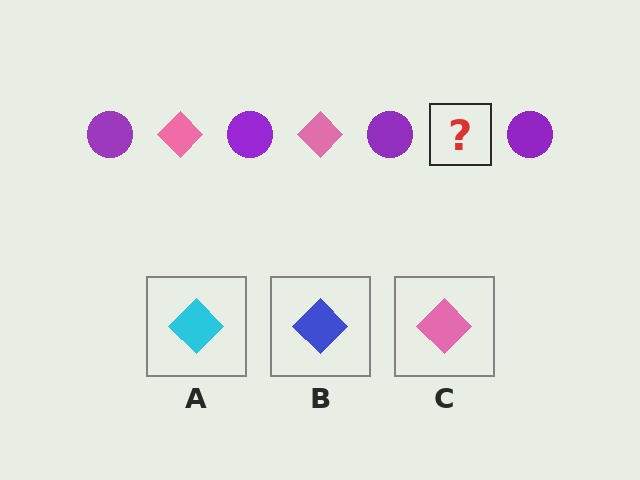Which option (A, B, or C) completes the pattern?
C.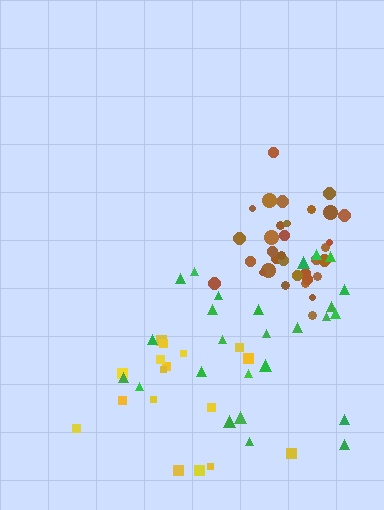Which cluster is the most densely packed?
Brown.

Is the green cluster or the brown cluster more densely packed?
Brown.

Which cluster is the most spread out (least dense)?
Yellow.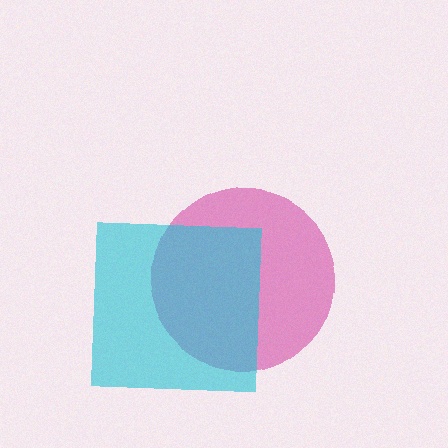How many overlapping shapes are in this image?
There are 2 overlapping shapes in the image.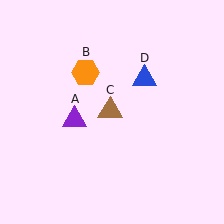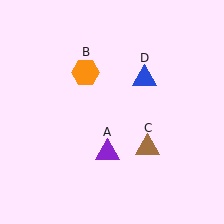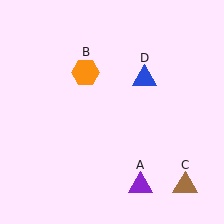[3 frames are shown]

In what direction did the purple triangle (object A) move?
The purple triangle (object A) moved down and to the right.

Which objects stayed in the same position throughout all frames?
Orange hexagon (object B) and blue triangle (object D) remained stationary.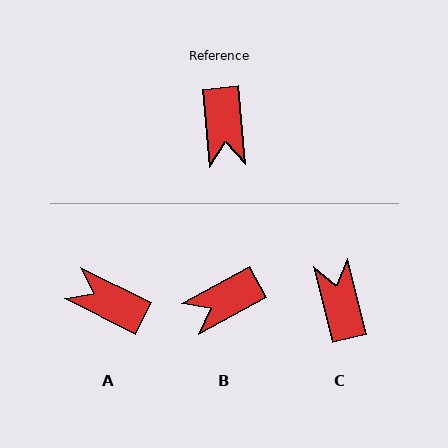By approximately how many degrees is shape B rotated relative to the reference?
Approximately 67 degrees clockwise.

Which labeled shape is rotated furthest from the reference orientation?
C, about 171 degrees away.